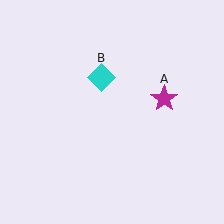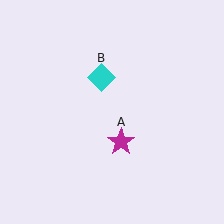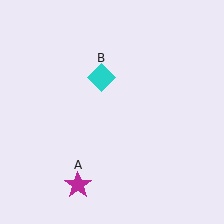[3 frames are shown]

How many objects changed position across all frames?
1 object changed position: magenta star (object A).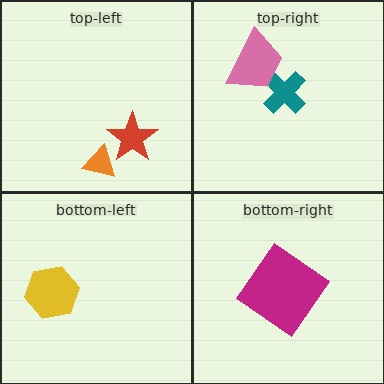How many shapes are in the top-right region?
2.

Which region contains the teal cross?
The top-right region.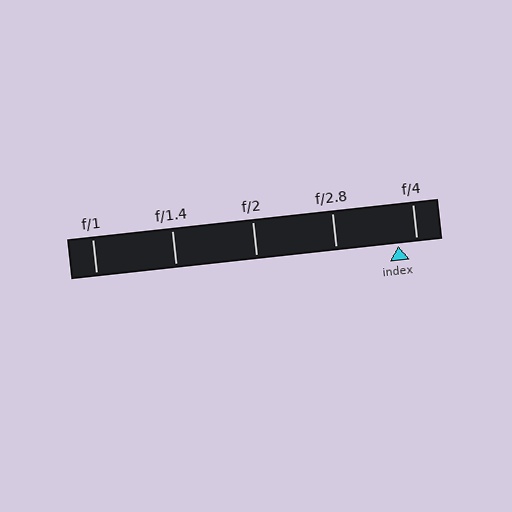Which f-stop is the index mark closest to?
The index mark is closest to f/4.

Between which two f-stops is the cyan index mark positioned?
The index mark is between f/2.8 and f/4.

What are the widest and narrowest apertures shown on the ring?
The widest aperture shown is f/1 and the narrowest is f/4.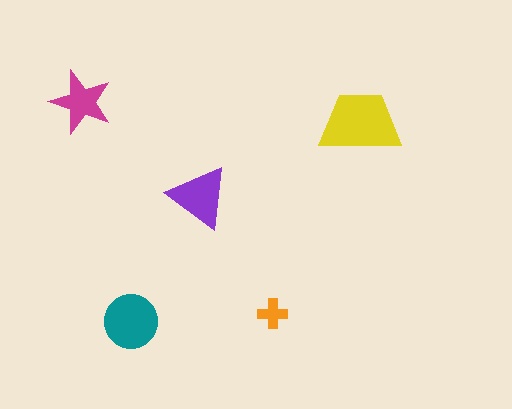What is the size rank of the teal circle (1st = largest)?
2nd.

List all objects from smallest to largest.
The orange cross, the magenta star, the purple triangle, the teal circle, the yellow trapezoid.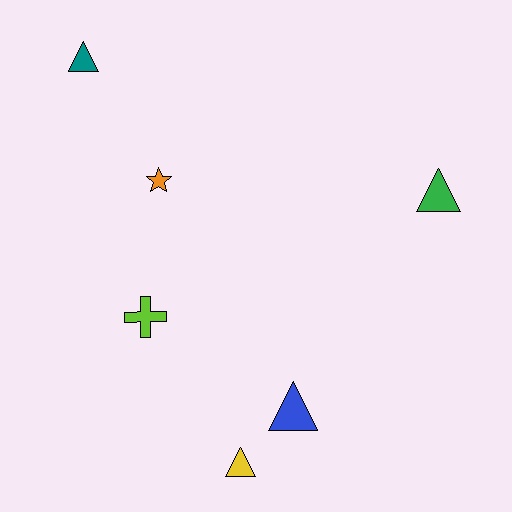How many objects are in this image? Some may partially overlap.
There are 6 objects.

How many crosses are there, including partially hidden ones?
There is 1 cross.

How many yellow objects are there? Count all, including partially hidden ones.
There is 1 yellow object.